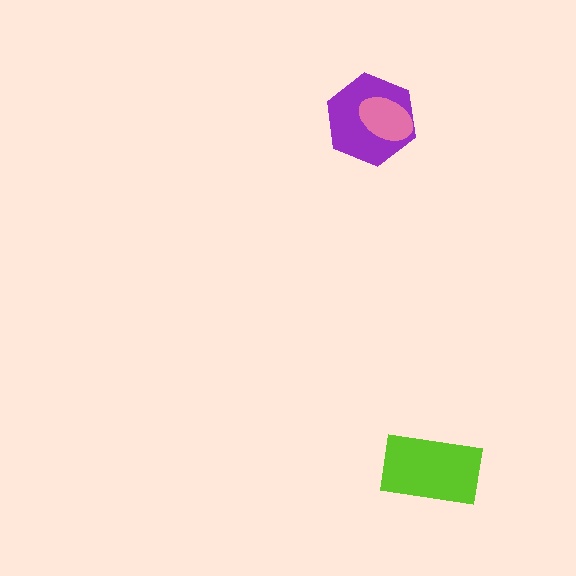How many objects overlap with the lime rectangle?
0 objects overlap with the lime rectangle.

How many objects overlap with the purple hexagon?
1 object overlaps with the purple hexagon.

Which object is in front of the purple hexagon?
The pink ellipse is in front of the purple hexagon.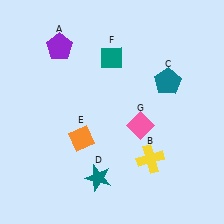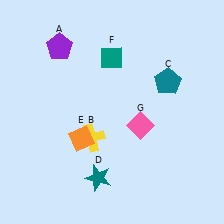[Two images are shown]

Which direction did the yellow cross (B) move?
The yellow cross (B) moved left.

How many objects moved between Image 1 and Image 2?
1 object moved between the two images.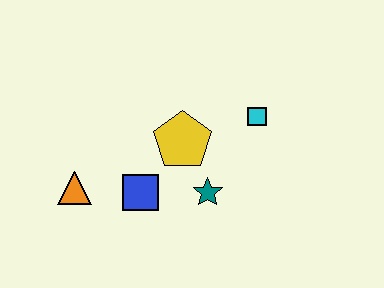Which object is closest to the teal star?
The yellow pentagon is closest to the teal star.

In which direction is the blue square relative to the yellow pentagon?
The blue square is below the yellow pentagon.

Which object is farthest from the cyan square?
The orange triangle is farthest from the cyan square.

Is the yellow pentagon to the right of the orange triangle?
Yes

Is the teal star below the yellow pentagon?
Yes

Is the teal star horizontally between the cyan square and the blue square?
Yes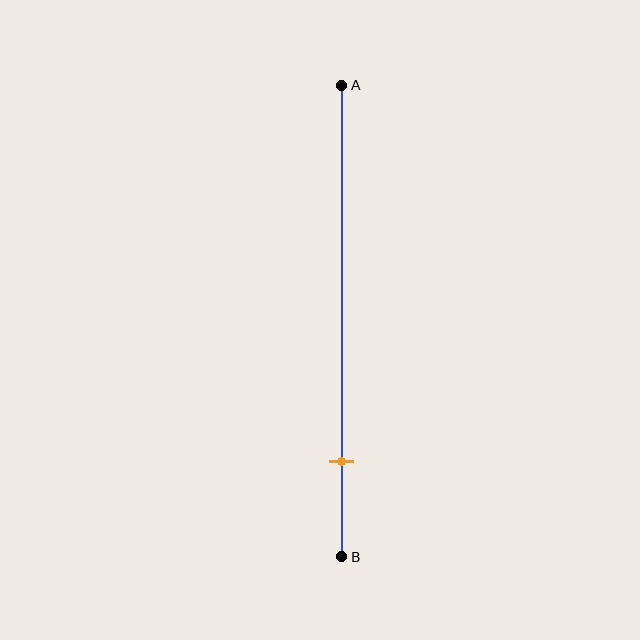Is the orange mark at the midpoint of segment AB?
No, the mark is at about 80% from A, not at the 50% midpoint.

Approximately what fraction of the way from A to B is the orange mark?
The orange mark is approximately 80% of the way from A to B.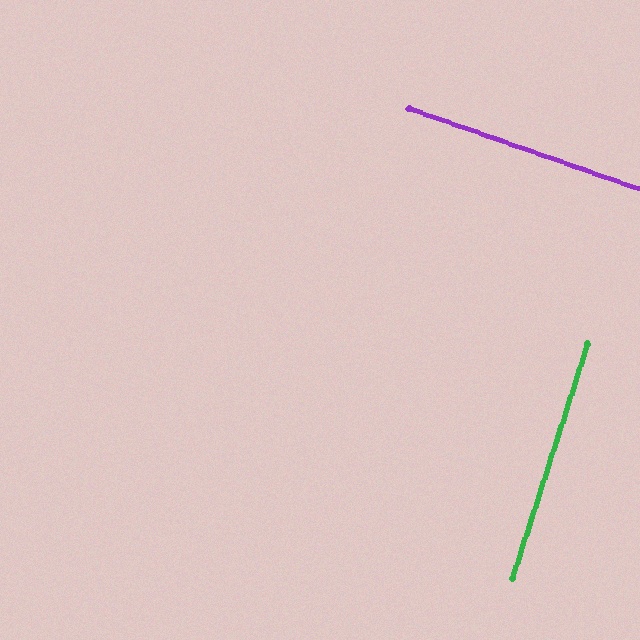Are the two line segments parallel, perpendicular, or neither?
Perpendicular — they meet at approximately 88°.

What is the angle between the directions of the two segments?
Approximately 88 degrees.